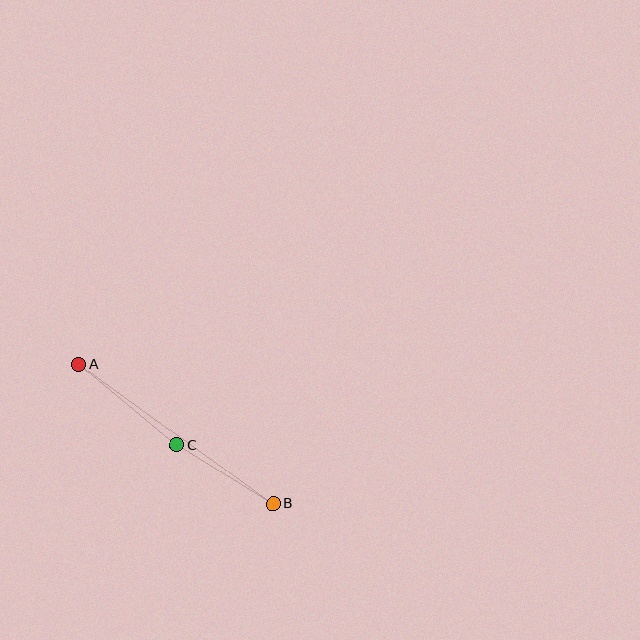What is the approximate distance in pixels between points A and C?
The distance between A and C is approximately 127 pixels.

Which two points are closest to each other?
Points B and C are closest to each other.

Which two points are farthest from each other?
Points A and B are farthest from each other.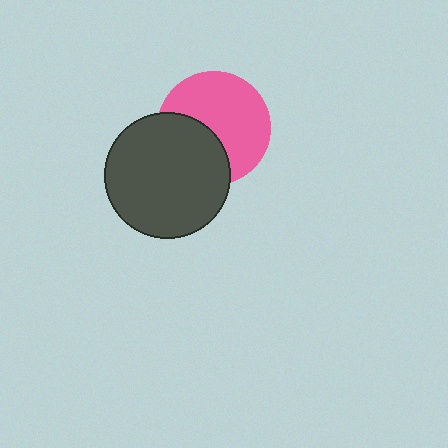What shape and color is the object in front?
The object in front is a dark gray circle.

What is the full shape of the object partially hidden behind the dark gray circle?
The partially hidden object is a pink circle.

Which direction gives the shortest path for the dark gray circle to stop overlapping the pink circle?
Moving toward the lower-left gives the shortest separation.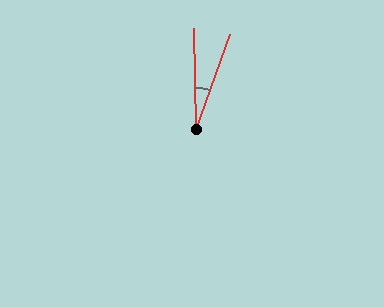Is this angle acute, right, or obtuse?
It is acute.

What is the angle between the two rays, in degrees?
Approximately 21 degrees.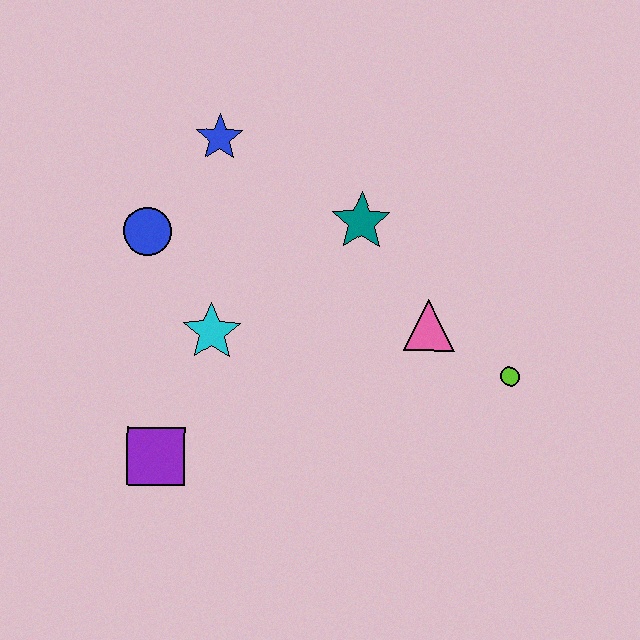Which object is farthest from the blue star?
The lime circle is farthest from the blue star.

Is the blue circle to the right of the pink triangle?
No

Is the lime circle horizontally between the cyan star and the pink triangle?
No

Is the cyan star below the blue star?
Yes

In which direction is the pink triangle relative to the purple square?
The pink triangle is to the right of the purple square.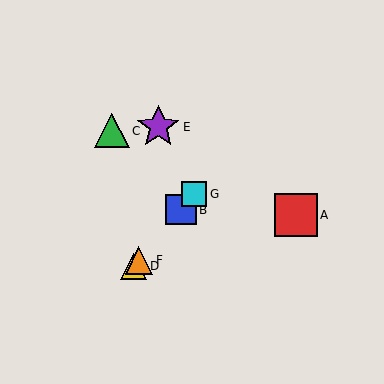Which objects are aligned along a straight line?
Objects B, D, F, G are aligned along a straight line.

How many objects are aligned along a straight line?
4 objects (B, D, F, G) are aligned along a straight line.